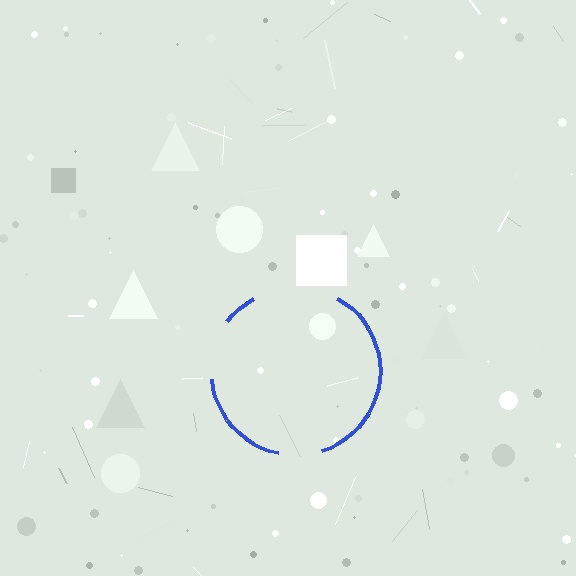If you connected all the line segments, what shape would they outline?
They would outline a circle.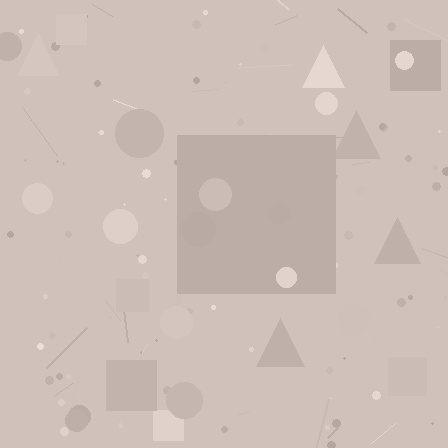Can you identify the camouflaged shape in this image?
The camouflaged shape is a square.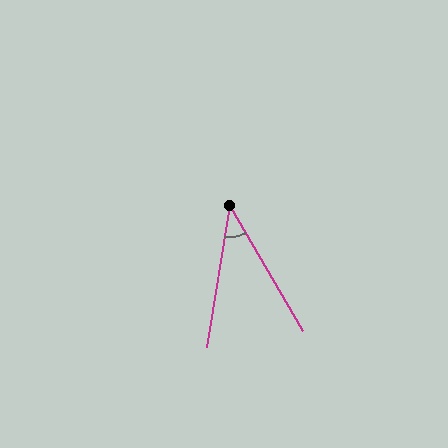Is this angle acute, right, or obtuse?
It is acute.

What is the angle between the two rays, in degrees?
Approximately 39 degrees.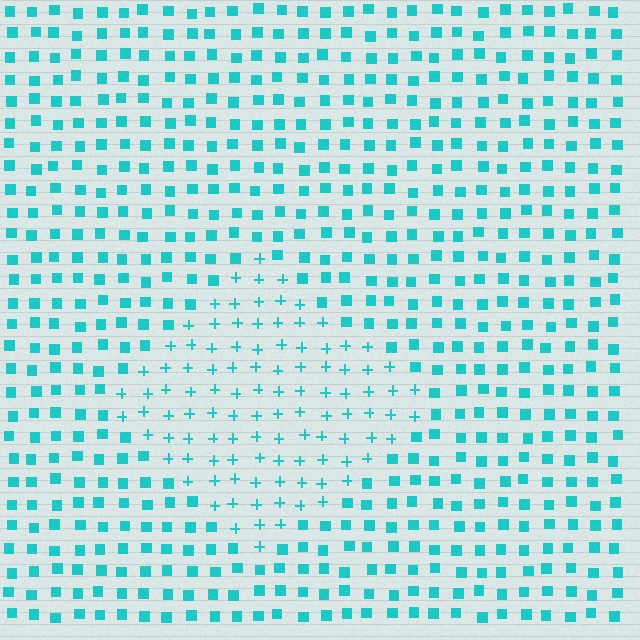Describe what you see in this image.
The image is filled with small cyan elements arranged in a uniform grid. A diamond-shaped region contains plus signs, while the surrounding area contains squares. The boundary is defined purely by the change in element shape.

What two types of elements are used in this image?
The image uses plus signs inside the diamond region and squares outside it.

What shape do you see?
I see a diamond.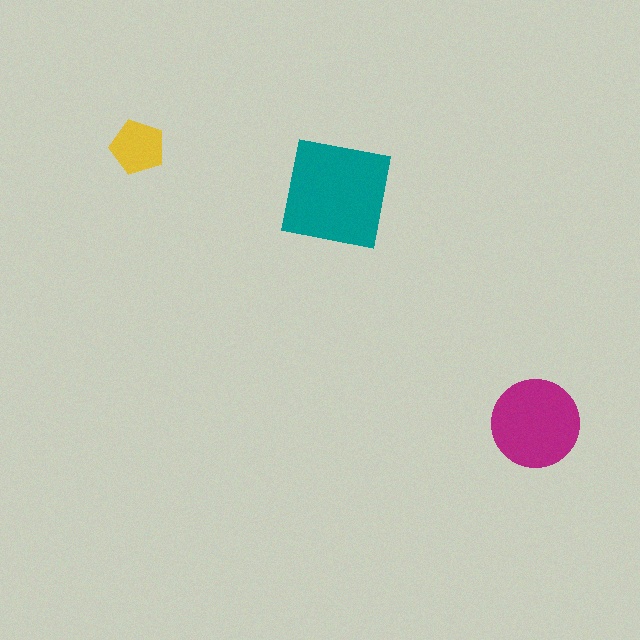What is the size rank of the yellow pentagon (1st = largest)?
3rd.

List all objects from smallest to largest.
The yellow pentagon, the magenta circle, the teal square.